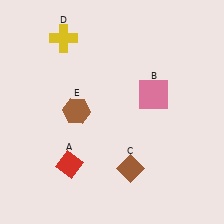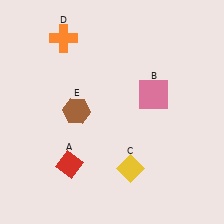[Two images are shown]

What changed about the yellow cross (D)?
In Image 1, D is yellow. In Image 2, it changed to orange.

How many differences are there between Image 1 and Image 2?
There are 2 differences between the two images.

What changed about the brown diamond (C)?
In Image 1, C is brown. In Image 2, it changed to yellow.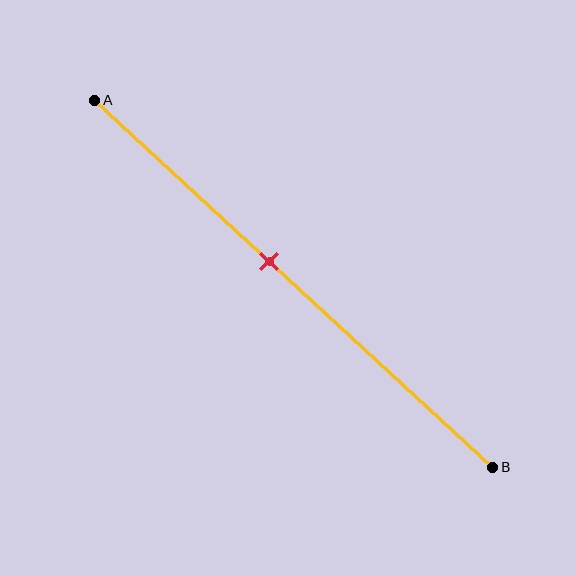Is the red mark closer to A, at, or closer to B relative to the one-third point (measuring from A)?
The red mark is closer to point B than the one-third point of segment AB.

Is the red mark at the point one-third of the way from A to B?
No, the mark is at about 45% from A, not at the 33% one-third point.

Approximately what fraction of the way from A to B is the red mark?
The red mark is approximately 45% of the way from A to B.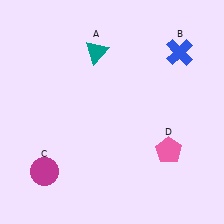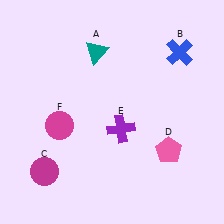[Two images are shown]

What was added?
A purple cross (E), a magenta circle (F) were added in Image 2.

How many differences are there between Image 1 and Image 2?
There are 2 differences between the two images.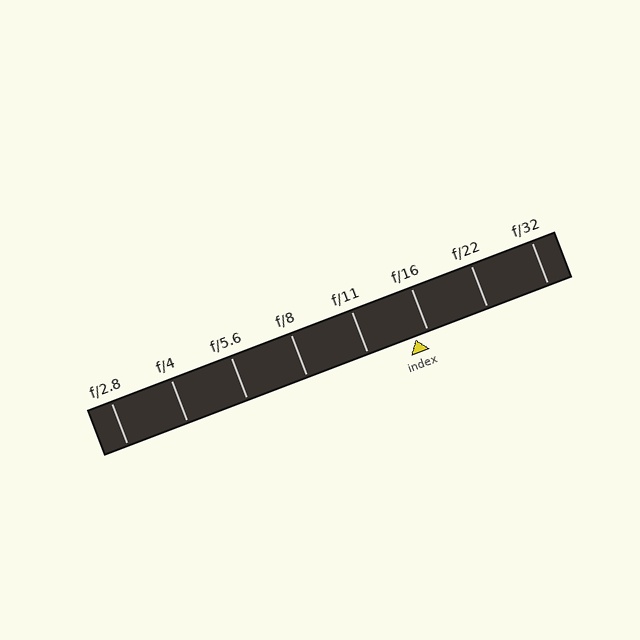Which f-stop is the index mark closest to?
The index mark is closest to f/16.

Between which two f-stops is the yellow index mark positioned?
The index mark is between f/11 and f/16.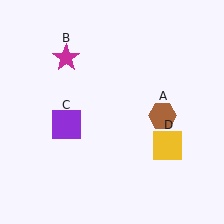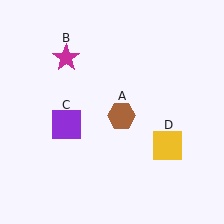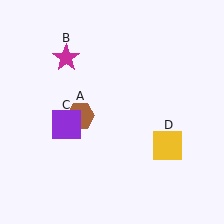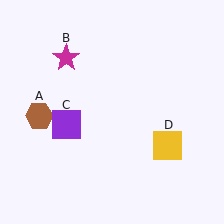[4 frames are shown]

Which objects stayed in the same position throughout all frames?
Magenta star (object B) and purple square (object C) and yellow square (object D) remained stationary.